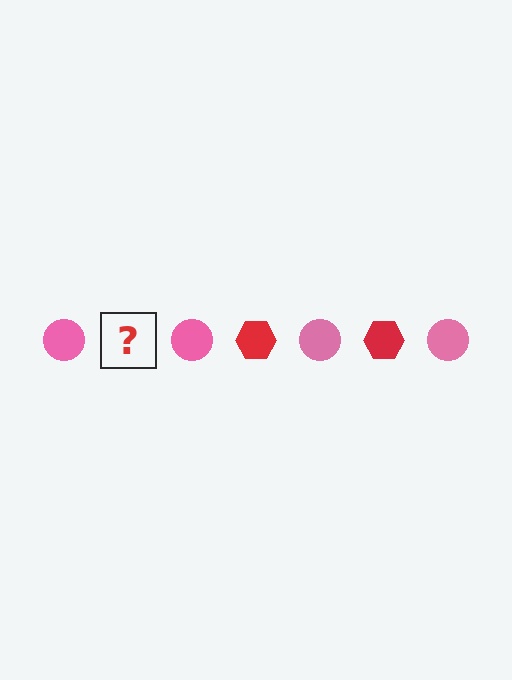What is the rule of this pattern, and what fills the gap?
The rule is that the pattern alternates between pink circle and red hexagon. The gap should be filled with a red hexagon.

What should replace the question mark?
The question mark should be replaced with a red hexagon.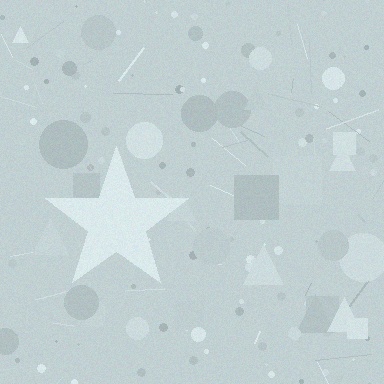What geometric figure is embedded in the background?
A star is embedded in the background.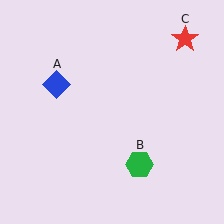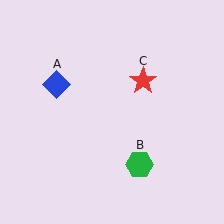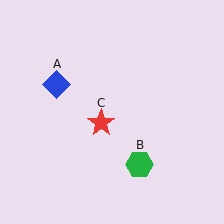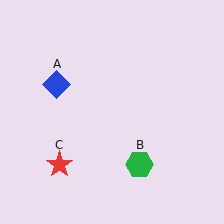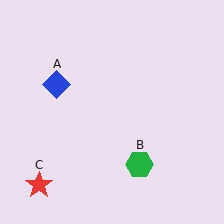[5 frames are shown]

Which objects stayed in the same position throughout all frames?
Blue diamond (object A) and green hexagon (object B) remained stationary.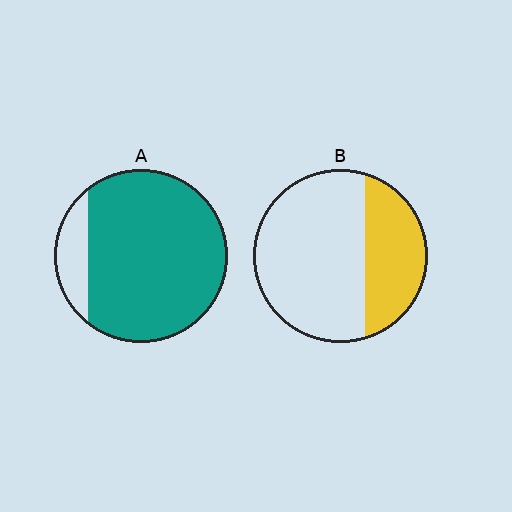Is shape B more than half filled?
No.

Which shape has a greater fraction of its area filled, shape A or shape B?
Shape A.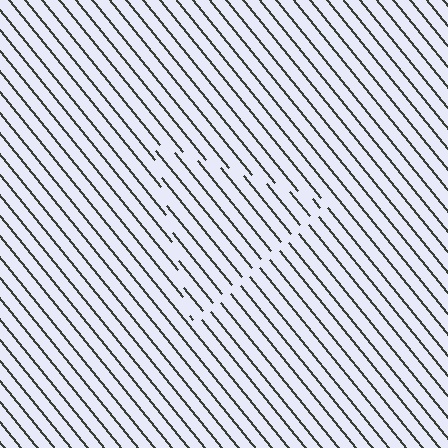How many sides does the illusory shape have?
3 sides — the line-ends trace a triangle.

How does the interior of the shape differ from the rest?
The interior of the shape contains the same grating, shifted by half a period — the contour is defined by the phase discontinuity where line-ends from the inner and outer gratings abut.